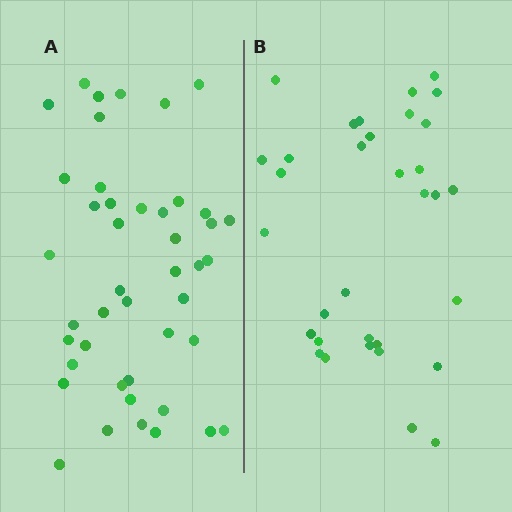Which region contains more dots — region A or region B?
Region A (the left region) has more dots.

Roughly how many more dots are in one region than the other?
Region A has roughly 12 or so more dots than region B.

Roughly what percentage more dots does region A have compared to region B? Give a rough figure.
About 35% more.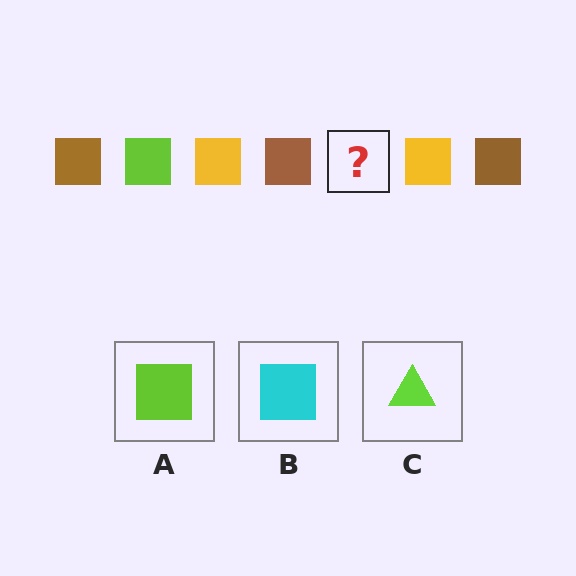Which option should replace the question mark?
Option A.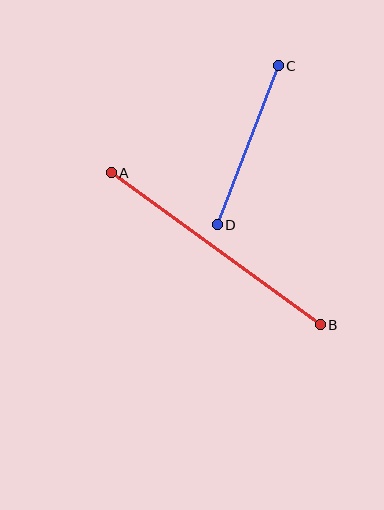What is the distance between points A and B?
The distance is approximately 258 pixels.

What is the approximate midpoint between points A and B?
The midpoint is at approximately (216, 249) pixels.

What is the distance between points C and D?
The distance is approximately 170 pixels.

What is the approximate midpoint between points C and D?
The midpoint is at approximately (248, 145) pixels.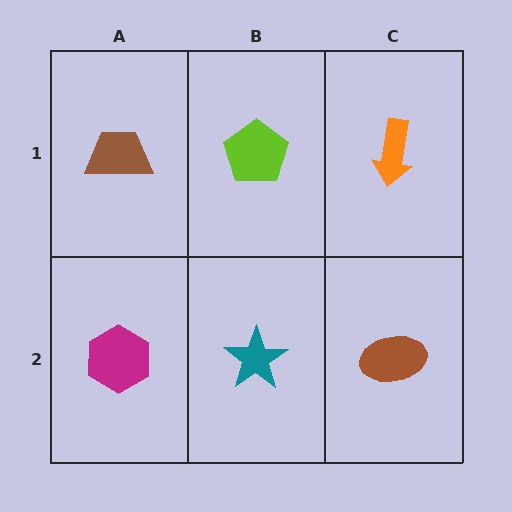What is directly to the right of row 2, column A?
A teal star.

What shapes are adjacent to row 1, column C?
A brown ellipse (row 2, column C), a lime pentagon (row 1, column B).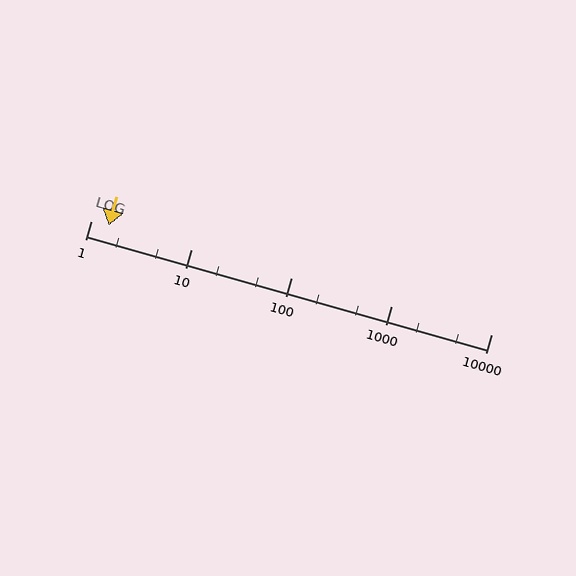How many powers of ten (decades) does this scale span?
The scale spans 4 decades, from 1 to 10000.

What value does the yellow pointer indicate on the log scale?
The pointer indicates approximately 1.5.